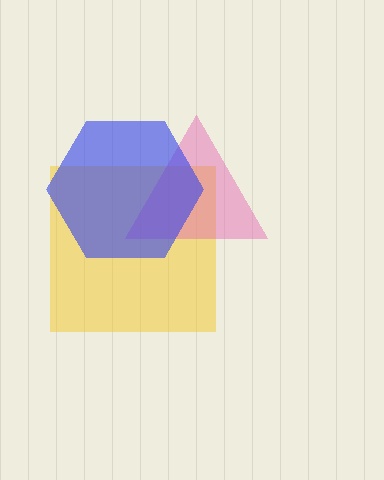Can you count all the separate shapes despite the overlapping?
Yes, there are 3 separate shapes.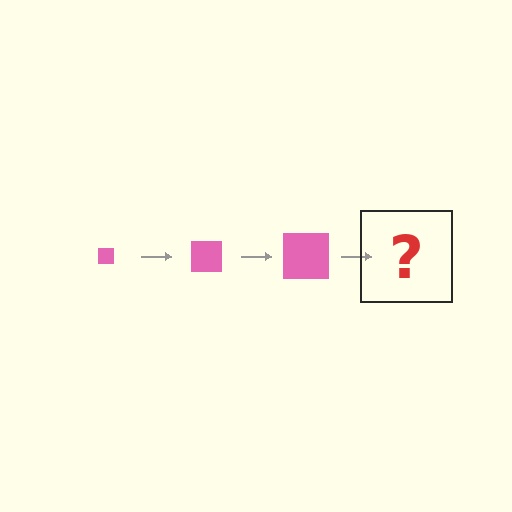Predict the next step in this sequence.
The next step is a pink square, larger than the previous one.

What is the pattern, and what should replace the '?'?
The pattern is that the square gets progressively larger each step. The '?' should be a pink square, larger than the previous one.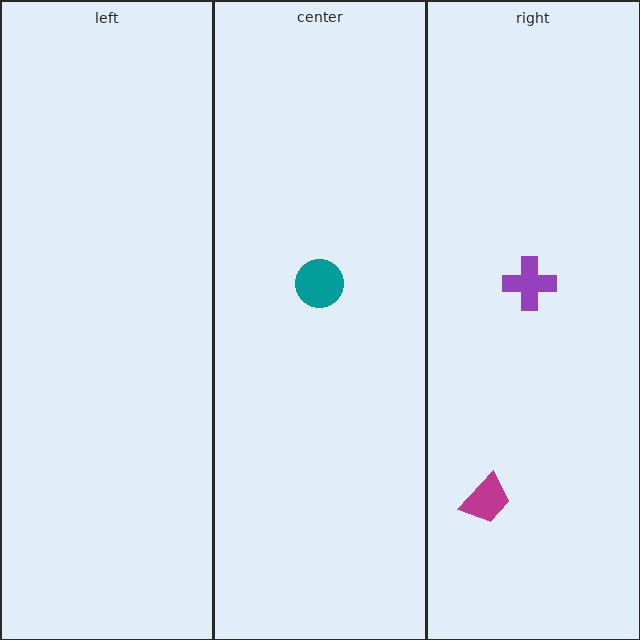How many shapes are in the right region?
2.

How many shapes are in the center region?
1.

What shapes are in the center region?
The teal circle.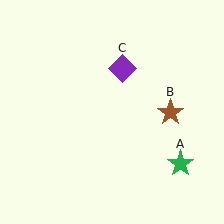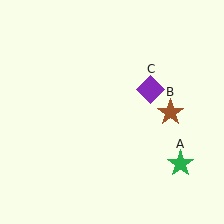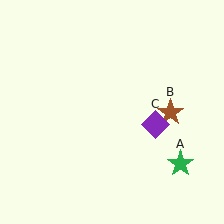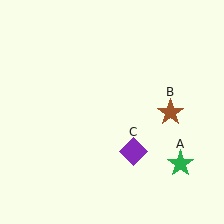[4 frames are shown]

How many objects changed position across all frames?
1 object changed position: purple diamond (object C).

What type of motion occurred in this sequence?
The purple diamond (object C) rotated clockwise around the center of the scene.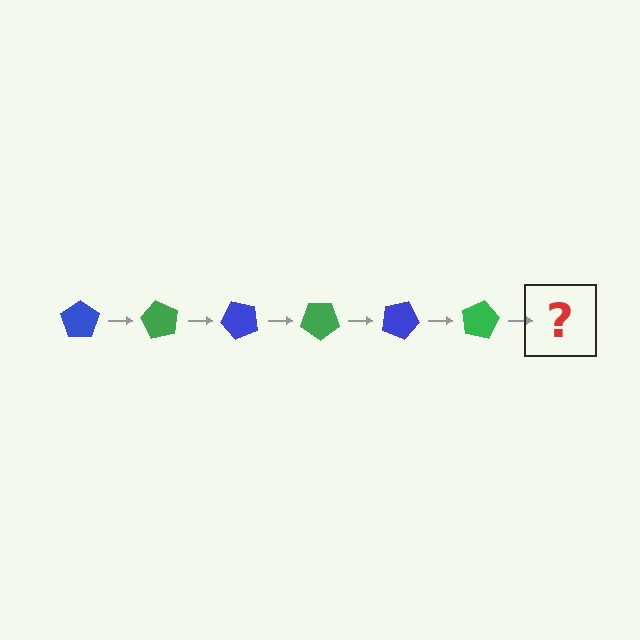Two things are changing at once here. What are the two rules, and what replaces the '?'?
The two rules are that it rotates 60 degrees each step and the color cycles through blue and green. The '?' should be a blue pentagon, rotated 360 degrees from the start.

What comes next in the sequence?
The next element should be a blue pentagon, rotated 360 degrees from the start.